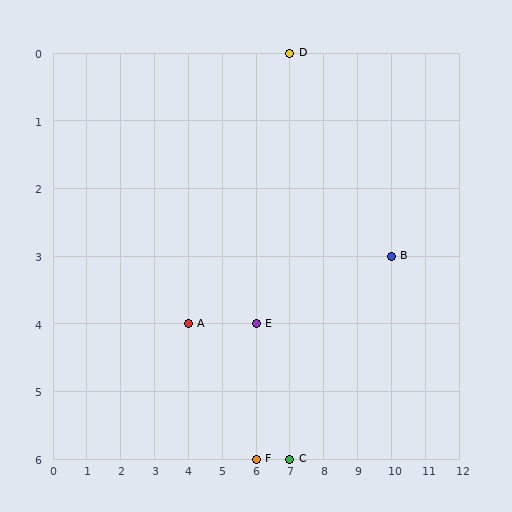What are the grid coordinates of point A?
Point A is at grid coordinates (4, 4).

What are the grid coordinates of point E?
Point E is at grid coordinates (6, 4).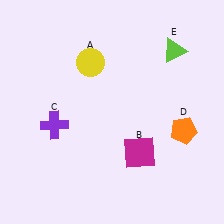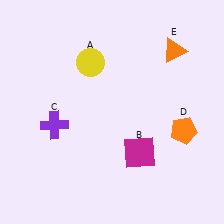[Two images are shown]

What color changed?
The triangle (E) changed from lime in Image 1 to orange in Image 2.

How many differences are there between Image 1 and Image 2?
There is 1 difference between the two images.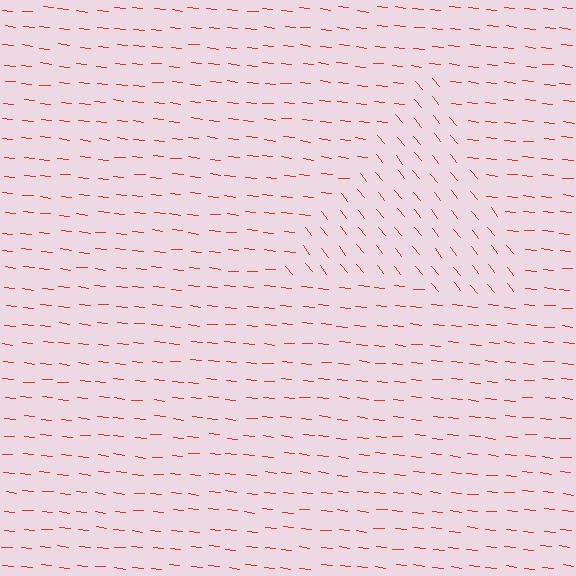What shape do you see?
I see a triangle.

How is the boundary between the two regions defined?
The boundary is defined purely by a change in line orientation (approximately 45 degrees difference). All lines are the same color and thickness.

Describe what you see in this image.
The image is filled with small red line segments. A triangle region in the image has lines oriented differently from the surrounding lines, creating a visible texture boundary.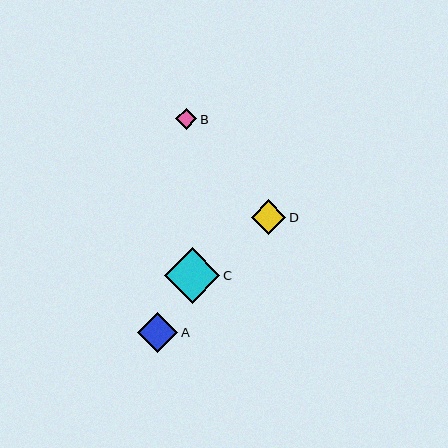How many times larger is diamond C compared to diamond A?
Diamond C is approximately 1.4 times the size of diamond A.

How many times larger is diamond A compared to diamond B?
Diamond A is approximately 1.9 times the size of diamond B.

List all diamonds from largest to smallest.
From largest to smallest: C, A, D, B.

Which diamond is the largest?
Diamond C is the largest with a size of approximately 55 pixels.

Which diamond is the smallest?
Diamond B is the smallest with a size of approximately 21 pixels.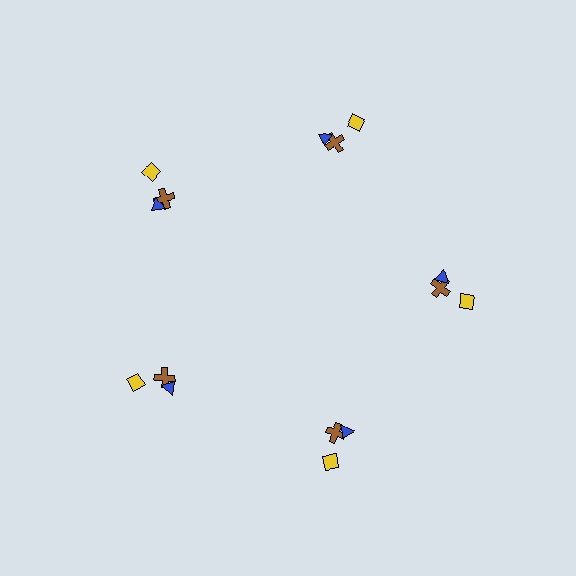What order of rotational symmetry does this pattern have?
This pattern has 5-fold rotational symmetry.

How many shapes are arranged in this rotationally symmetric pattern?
There are 15 shapes, arranged in 5 groups of 3.